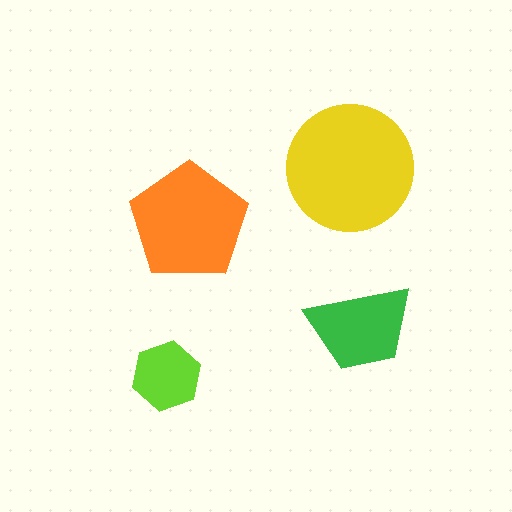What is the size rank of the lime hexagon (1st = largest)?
4th.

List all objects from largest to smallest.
The yellow circle, the orange pentagon, the green trapezoid, the lime hexagon.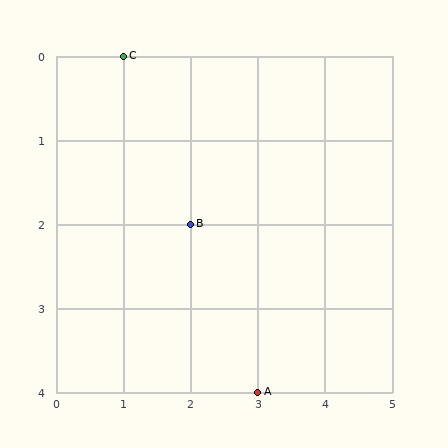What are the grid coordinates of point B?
Point B is at grid coordinates (2, 2).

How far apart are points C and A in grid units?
Points C and A are 2 columns and 4 rows apart (about 4.5 grid units diagonally).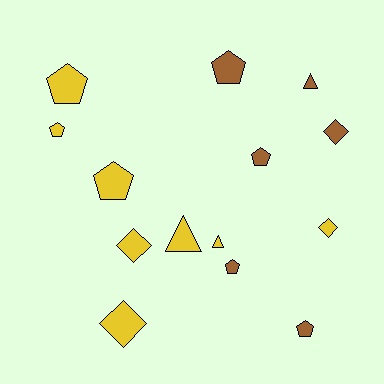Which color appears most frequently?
Yellow, with 8 objects.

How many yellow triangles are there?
There are 2 yellow triangles.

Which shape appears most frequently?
Pentagon, with 7 objects.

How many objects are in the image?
There are 14 objects.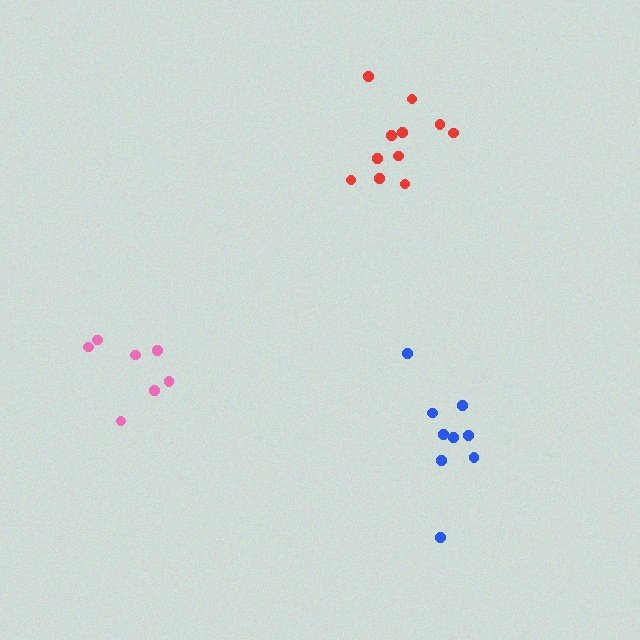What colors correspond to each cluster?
The clusters are colored: pink, red, blue.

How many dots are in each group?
Group 1: 7 dots, Group 2: 11 dots, Group 3: 9 dots (27 total).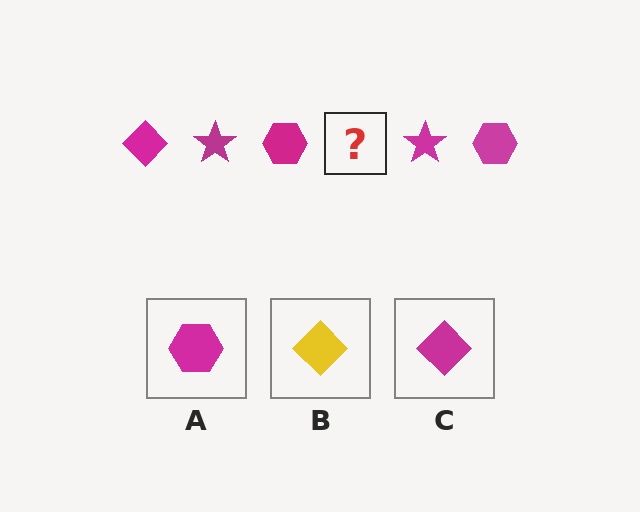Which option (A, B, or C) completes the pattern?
C.